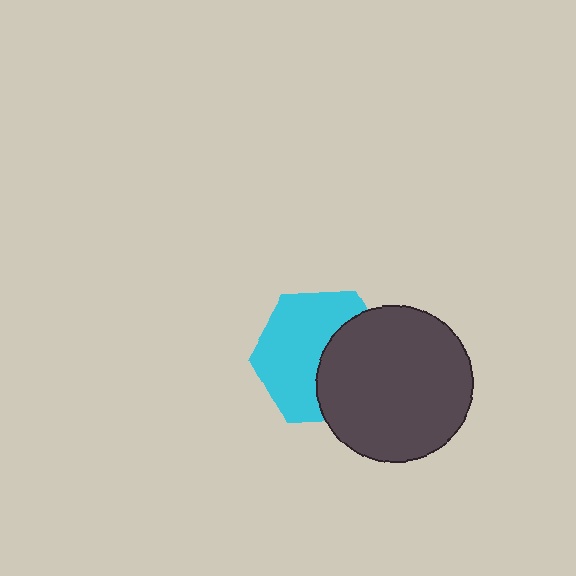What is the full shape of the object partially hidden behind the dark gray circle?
The partially hidden object is a cyan hexagon.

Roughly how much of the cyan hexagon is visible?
About half of it is visible (roughly 58%).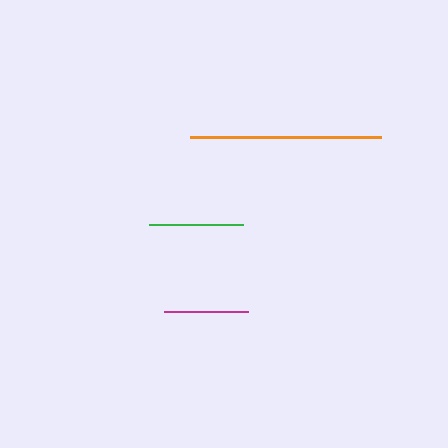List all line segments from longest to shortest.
From longest to shortest: orange, green, magenta.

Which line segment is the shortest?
The magenta line is the shortest at approximately 84 pixels.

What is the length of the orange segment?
The orange segment is approximately 190 pixels long.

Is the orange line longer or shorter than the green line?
The orange line is longer than the green line.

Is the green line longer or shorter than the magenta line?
The green line is longer than the magenta line.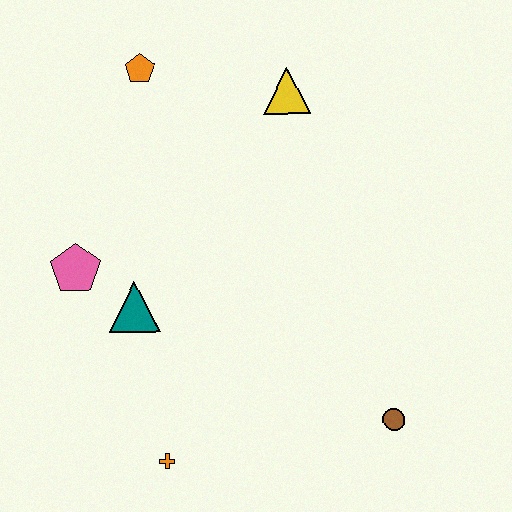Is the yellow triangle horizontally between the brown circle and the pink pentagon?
Yes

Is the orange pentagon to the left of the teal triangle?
No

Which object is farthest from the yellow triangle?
The orange cross is farthest from the yellow triangle.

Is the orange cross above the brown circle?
No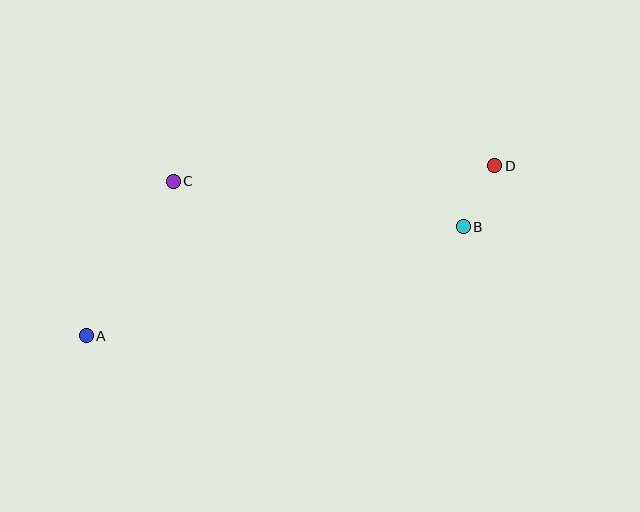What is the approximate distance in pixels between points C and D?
The distance between C and D is approximately 322 pixels.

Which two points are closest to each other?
Points B and D are closest to each other.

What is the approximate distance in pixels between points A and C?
The distance between A and C is approximately 177 pixels.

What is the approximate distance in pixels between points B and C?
The distance between B and C is approximately 294 pixels.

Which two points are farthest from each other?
Points A and D are farthest from each other.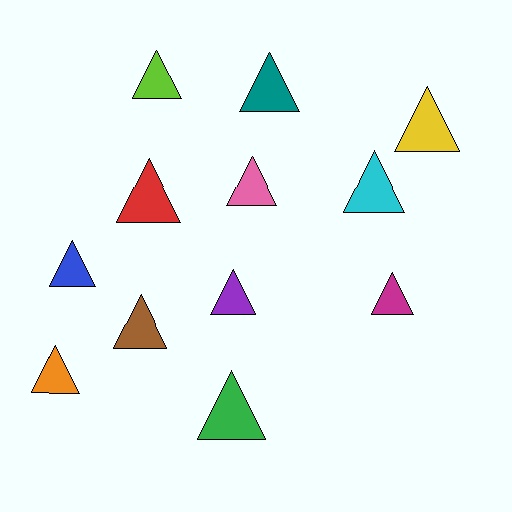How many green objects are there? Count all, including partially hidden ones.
There is 1 green object.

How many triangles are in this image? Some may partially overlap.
There are 12 triangles.